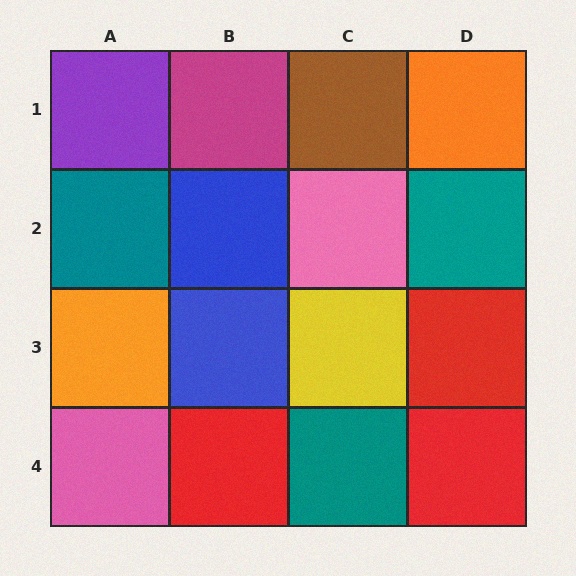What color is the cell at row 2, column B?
Blue.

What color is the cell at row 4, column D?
Red.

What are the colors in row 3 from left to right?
Orange, blue, yellow, red.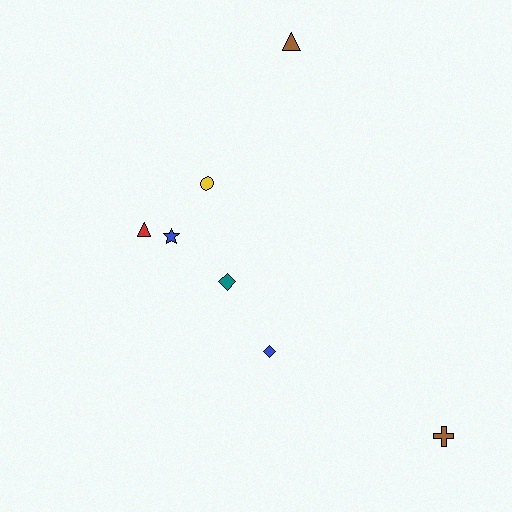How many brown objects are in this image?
There are 2 brown objects.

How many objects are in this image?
There are 7 objects.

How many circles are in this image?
There is 1 circle.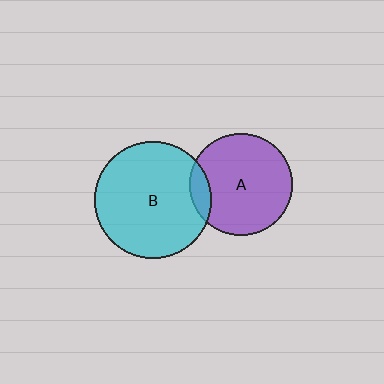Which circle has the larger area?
Circle B (cyan).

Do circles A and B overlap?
Yes.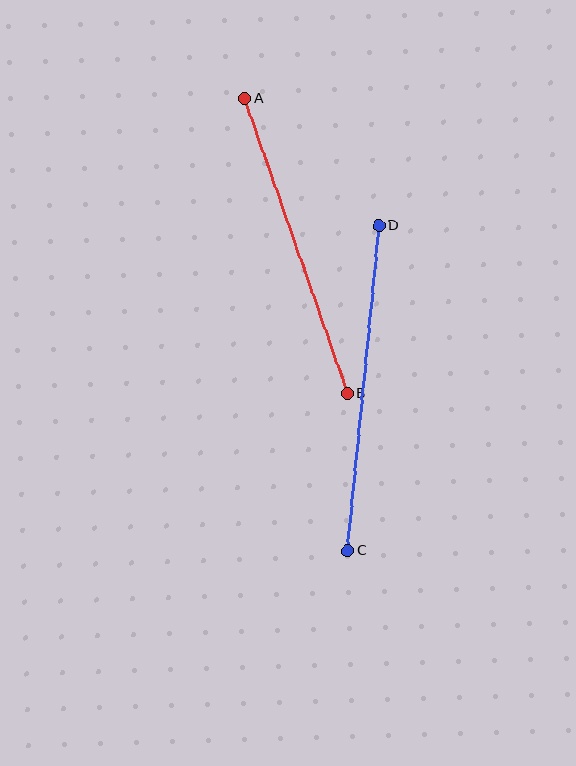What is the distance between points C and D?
The distance is approximately 326 pixels.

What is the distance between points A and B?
The distance is approximately 312 pixels.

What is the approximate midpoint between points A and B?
The midpoint is at approximately (296, 246) pixels.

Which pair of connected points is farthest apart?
Points C and D are farthest apart.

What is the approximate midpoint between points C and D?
The midpoint is at approximately (363, 388) pixels.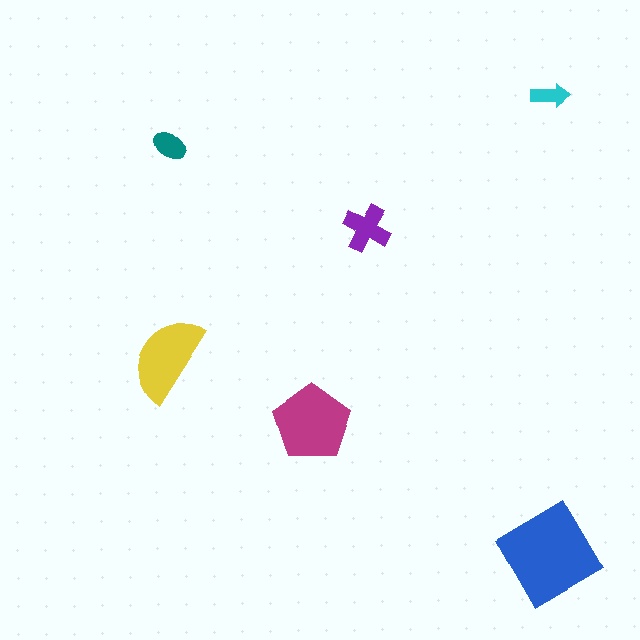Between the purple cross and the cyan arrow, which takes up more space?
The purple cross.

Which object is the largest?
The blue diamond.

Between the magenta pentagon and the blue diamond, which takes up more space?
The blue diamond.